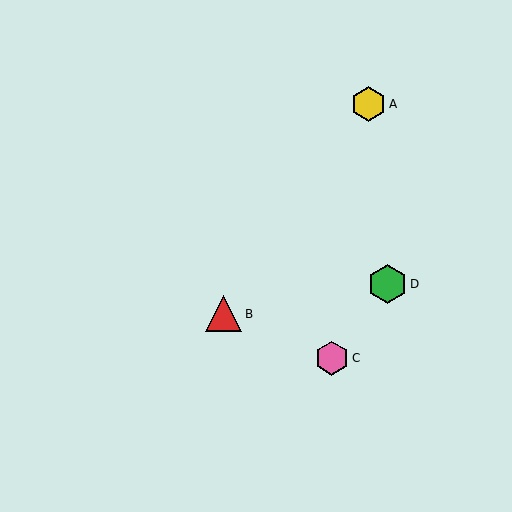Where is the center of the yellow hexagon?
The center of the yellow hexagon is at (369, 104).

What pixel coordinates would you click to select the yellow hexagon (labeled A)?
Click at (369, 104) to select the yellow hexagon A.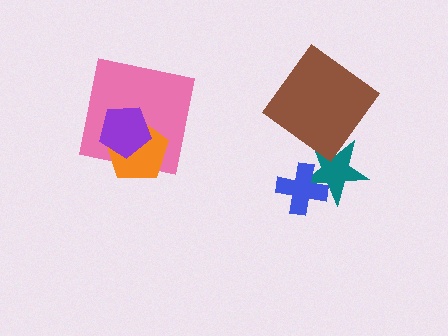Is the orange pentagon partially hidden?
Yes, it is partially covered by another shape.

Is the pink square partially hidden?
Yes, it is partially covered by another shape.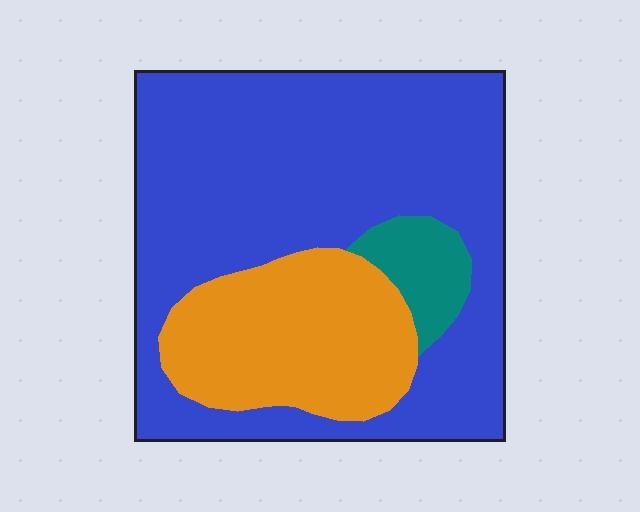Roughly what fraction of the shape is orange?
Orange takes up about one quarter (1/4) of the shape.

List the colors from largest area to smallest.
From largest to smallest: blue, orange, teal.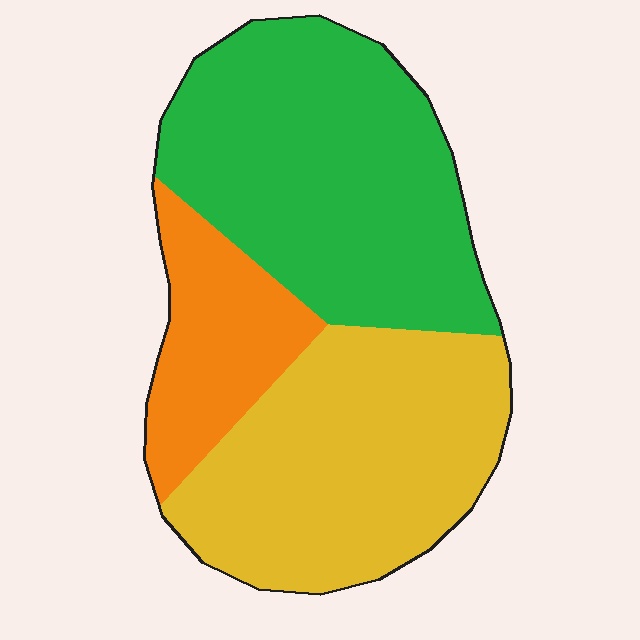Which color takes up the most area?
Green, at roughly 45%.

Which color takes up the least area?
Orange, at roughly 15%.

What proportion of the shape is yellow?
Yellow covers 39% of the shape.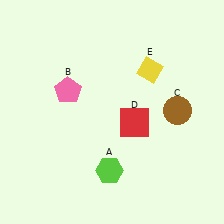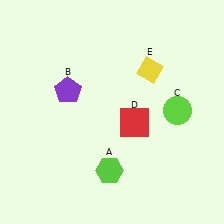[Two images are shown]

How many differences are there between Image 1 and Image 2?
There are 2 differences between the two images.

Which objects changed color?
B changed from pink to purple. C changed from brown to lime.